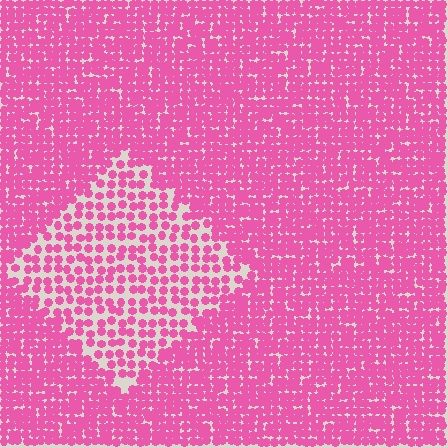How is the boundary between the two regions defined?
The boundary is defined by a change in element density (approximately 2.0x ratio). All elements are the same color, size, and shape.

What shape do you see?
I see a diamond.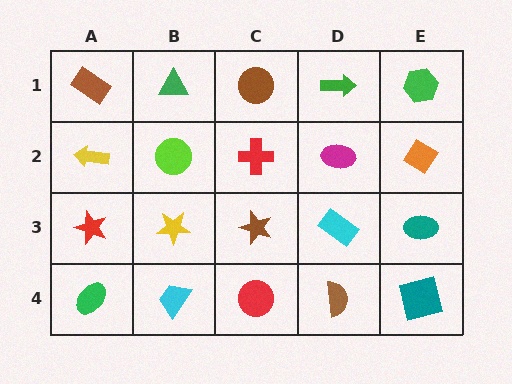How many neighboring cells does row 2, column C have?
4.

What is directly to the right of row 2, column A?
A lime circle.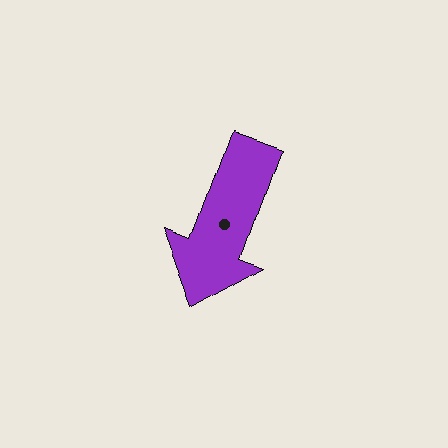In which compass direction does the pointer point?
South.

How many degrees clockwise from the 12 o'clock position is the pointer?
Approximately 200 degrees.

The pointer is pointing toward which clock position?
Roughly 7 o'clock.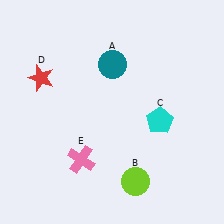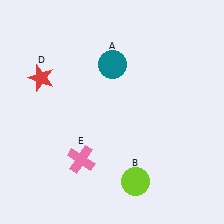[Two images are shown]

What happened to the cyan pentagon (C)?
The cyan pentagon (C) was removed in Image 2. It was in the bottom-right area of Image 1.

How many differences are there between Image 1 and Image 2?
There is 1 difference between the two images.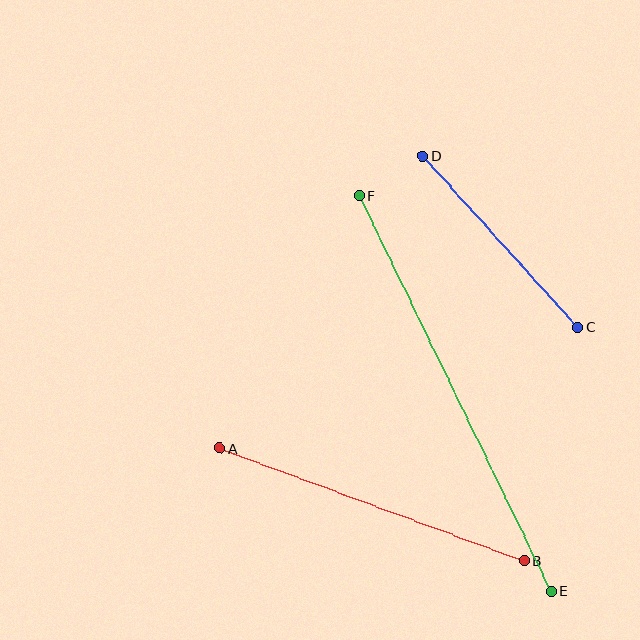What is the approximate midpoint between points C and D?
The midpoint is at approximately (500, 241) pixels.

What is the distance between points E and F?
The distance is approximately 440 pixels.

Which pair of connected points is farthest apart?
Points E and F are farthest apart.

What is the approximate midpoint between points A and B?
The midpoint is at approximately (372, 504) pixels.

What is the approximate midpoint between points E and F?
The midpoint is at approximately (455, 394) pixels.